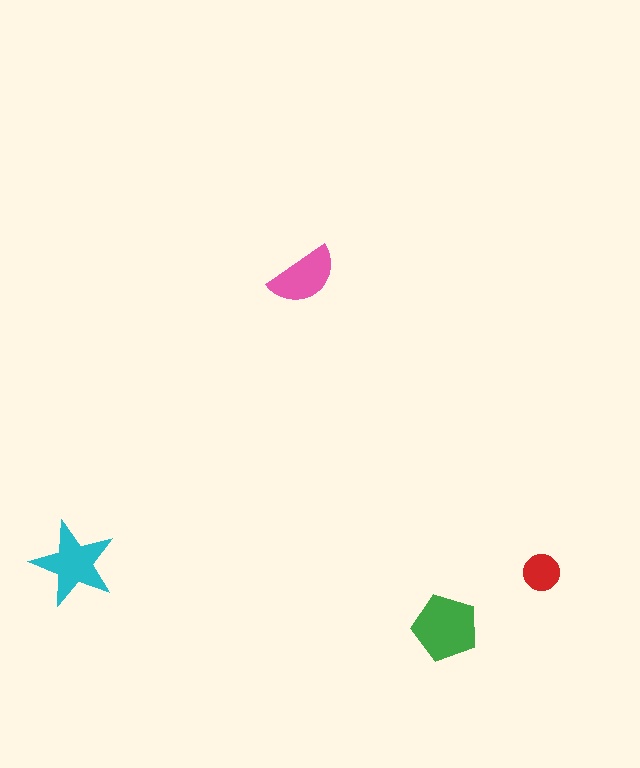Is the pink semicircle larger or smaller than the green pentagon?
Smaller.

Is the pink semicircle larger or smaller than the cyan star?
Smaller.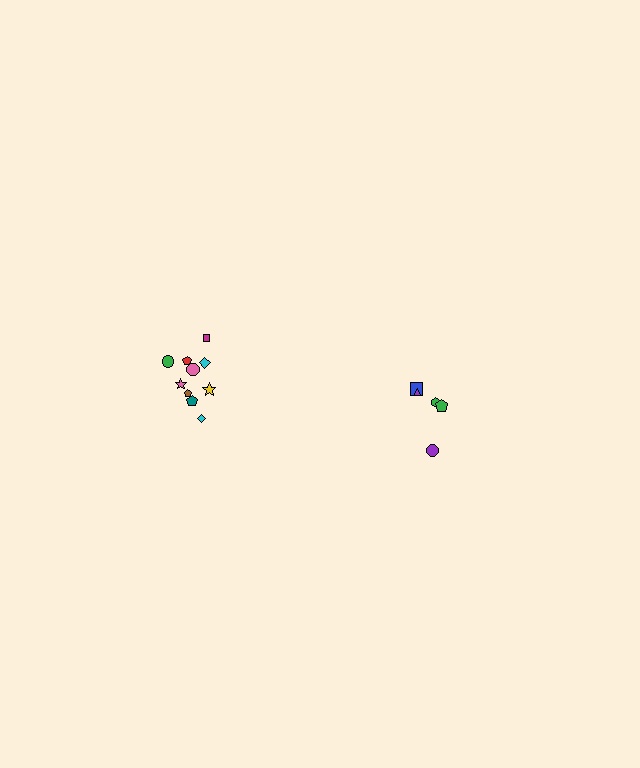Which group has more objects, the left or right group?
The left group.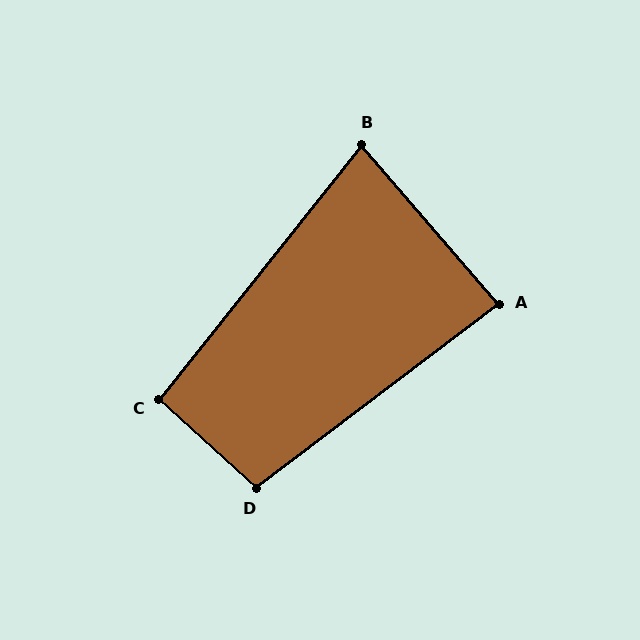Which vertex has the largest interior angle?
D, at approximately 101 degrees.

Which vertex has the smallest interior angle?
B, at approximately 79 degrees.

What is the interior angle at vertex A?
Approximately 86 degrees (approximately right).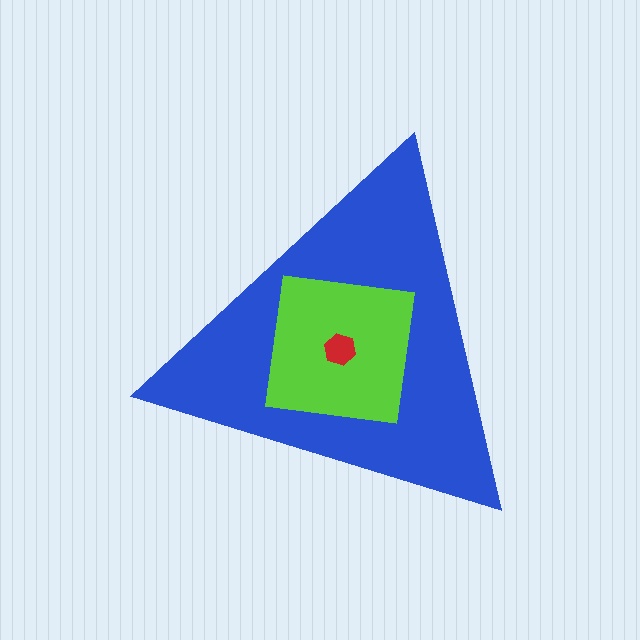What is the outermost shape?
The blue triangle.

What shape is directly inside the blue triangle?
The lime square.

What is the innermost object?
The red hexagon.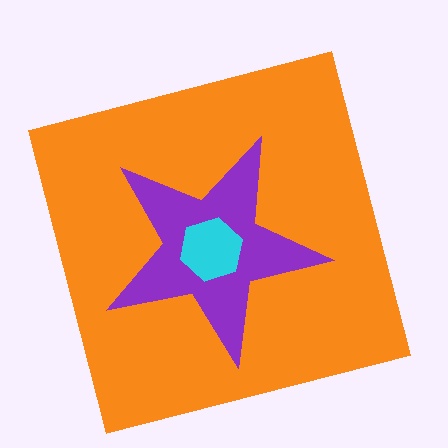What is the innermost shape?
The cyan hexagon.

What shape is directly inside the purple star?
The cyan hexagon.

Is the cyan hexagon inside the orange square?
Yes.